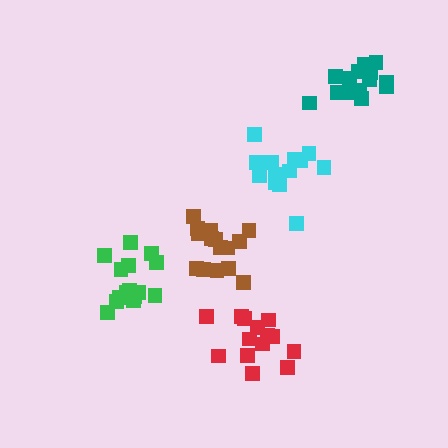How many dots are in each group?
Group 1: 15 dots, Group 2: 13 dots, Group 3: 14 dots, Group 4: 15 dots, Group 5: 15 dots (72 total).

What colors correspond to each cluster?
The clusters are colored: green, cyan, red, brown, teal.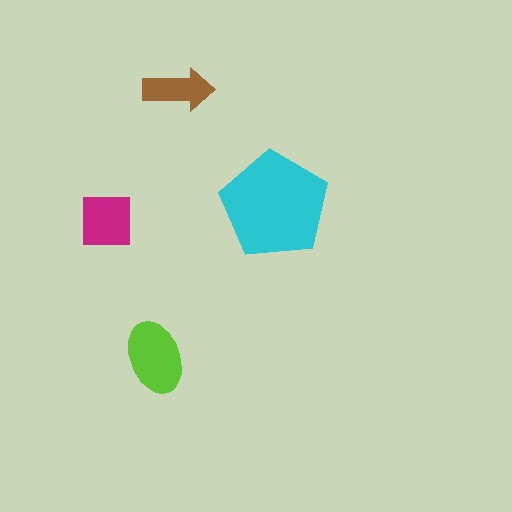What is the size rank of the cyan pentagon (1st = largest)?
1st.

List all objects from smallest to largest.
The brown arrow, the magenta square, the lime ellipse, the cyan pentagon.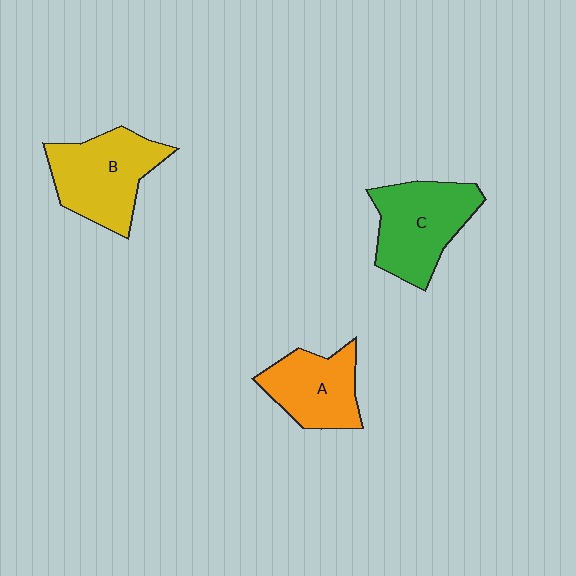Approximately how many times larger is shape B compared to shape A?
Approximately 1.3 times.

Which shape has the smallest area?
Shape A (orange).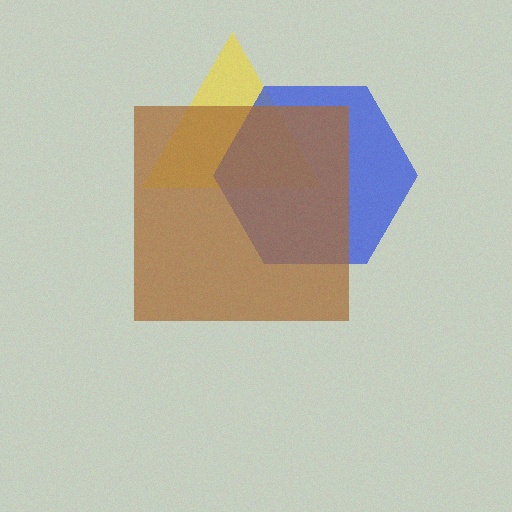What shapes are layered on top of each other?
The layered shapes are: a yellow triangle, a blue hexagon, a brown square.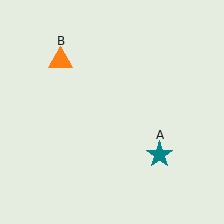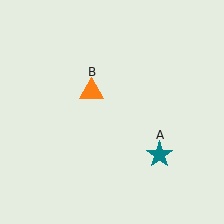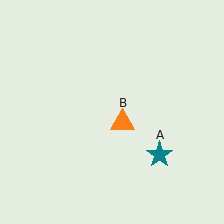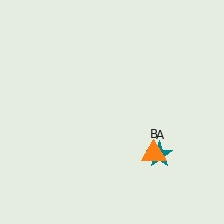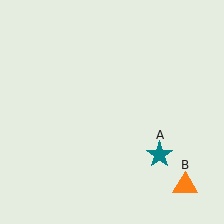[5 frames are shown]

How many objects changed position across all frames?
1 object changed position: orange triangle (object B).